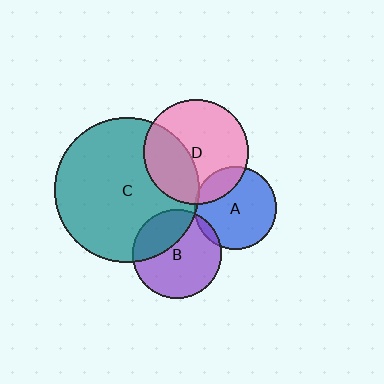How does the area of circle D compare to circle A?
Approximately 1.6 times.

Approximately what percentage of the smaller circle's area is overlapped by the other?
Approximately 35%.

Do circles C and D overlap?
Yes.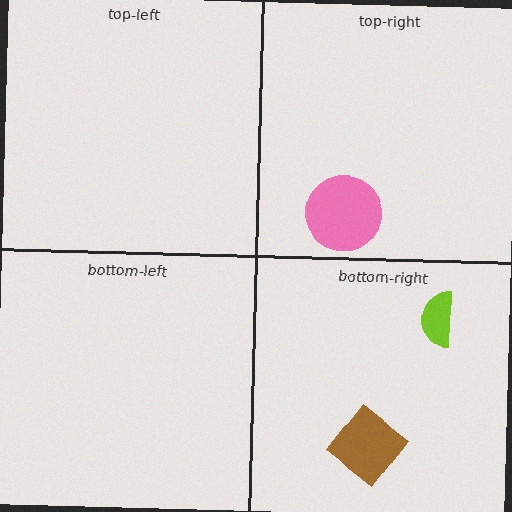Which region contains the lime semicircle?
The bottom-right region.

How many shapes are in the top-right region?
1.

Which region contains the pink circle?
The top-right region.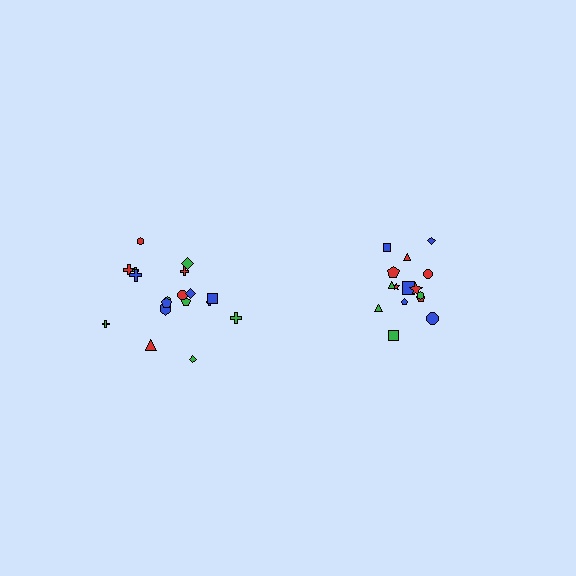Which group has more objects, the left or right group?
The left group.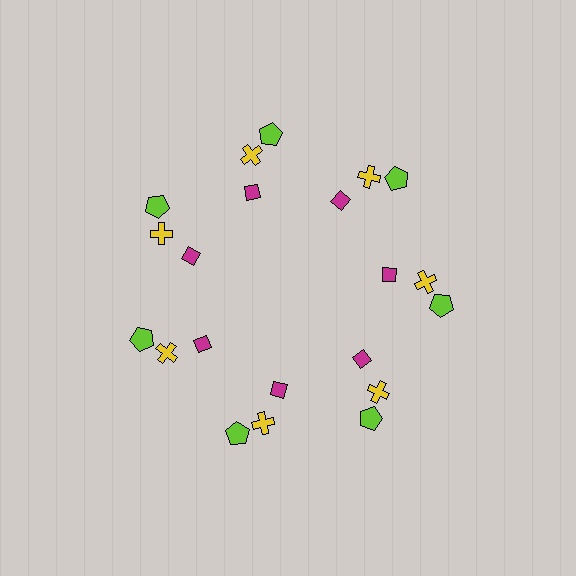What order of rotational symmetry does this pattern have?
This pattern has 7-fold rotational symmetry.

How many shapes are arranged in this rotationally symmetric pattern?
There are 21 shapes, arranged in 7 groups of 3.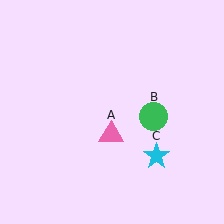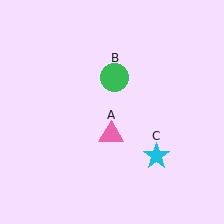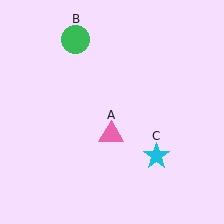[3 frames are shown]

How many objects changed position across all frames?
1 object changed position: green circle (object B).